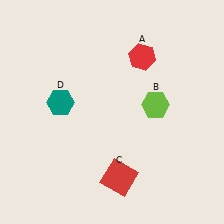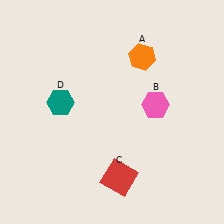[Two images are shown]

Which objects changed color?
A changed from red to orange. B changed from lime to pink.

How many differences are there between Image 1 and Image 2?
There are 2 differences between the two images.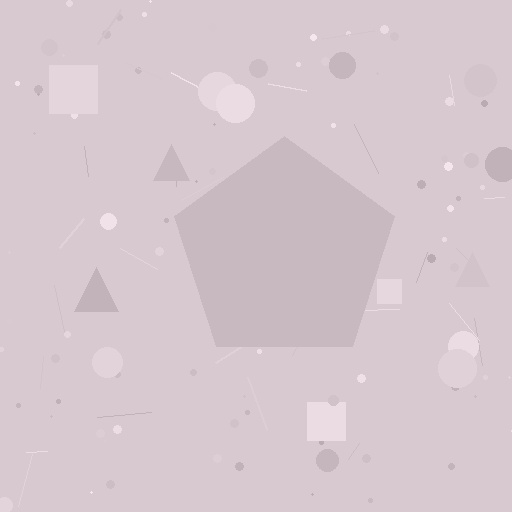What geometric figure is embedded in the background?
A pentagon is embedded in the background.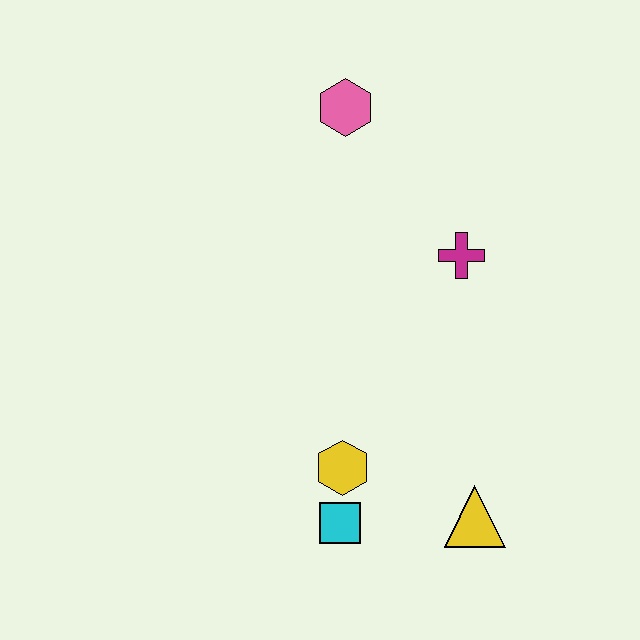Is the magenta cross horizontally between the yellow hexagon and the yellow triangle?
Yes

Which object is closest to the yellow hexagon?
The cyan square is closest to the yellow hexagon.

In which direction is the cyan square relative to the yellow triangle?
The cyan square is to the left of the yellow triangle.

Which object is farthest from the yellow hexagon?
The pink hexagon is farthest from the yellow hexagon.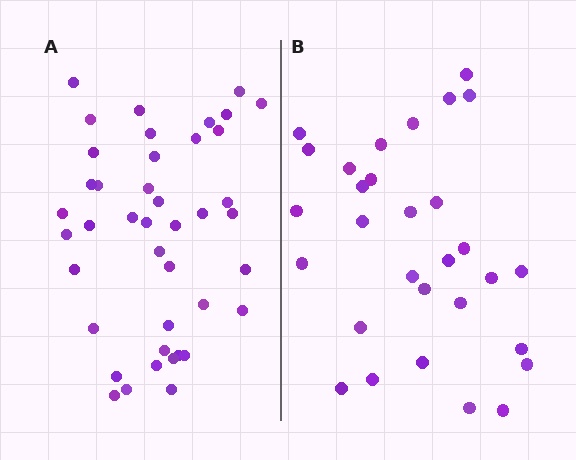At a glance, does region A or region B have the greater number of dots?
Region A (the left region) has more dots.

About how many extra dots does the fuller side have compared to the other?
Region A has roughly 12 or so more dots than region B.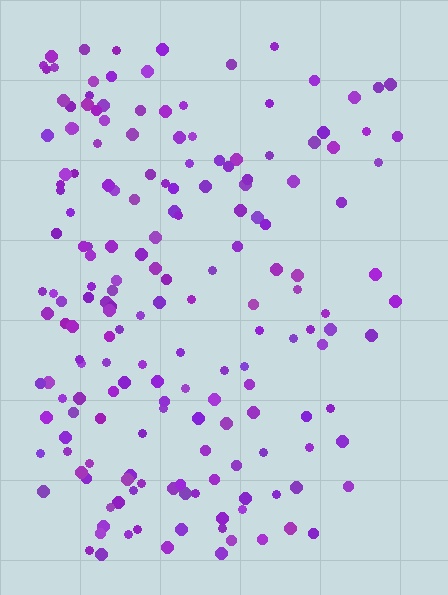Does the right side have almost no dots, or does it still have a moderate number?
Still a moderate number, just noticeably fewer than the left.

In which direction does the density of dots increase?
From right to left, with the left side densest.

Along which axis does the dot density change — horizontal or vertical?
Horizontal.